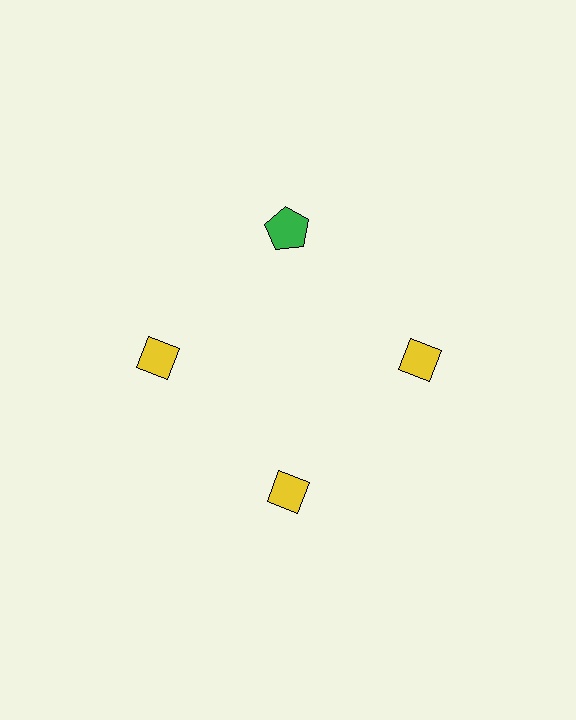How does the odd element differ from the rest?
It differs in both color (green instead of yellow) and shape (pentagon instead of diamond).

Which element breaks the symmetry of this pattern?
The green pentagon at roughly the 12 o'clock position breaks the symmetry. All other shapes are yellow diamonds.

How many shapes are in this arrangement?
There are 4 shapes arranged in a ring pattern.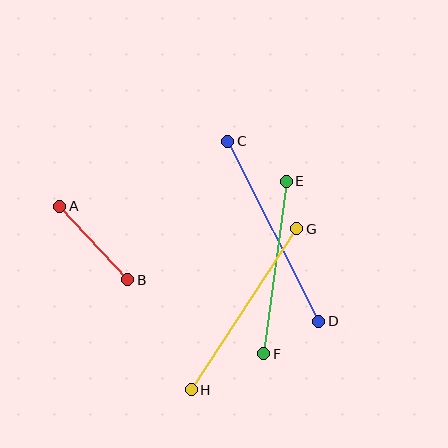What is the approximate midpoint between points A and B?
The midpoint is at approximately (94, 243) pixels.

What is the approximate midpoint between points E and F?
The midpoint is at approximately (275, 268) pixels.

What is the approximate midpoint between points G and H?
The midpoint is at approximately (244, 309) pixels.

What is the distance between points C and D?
The distance is approximately 202 pixels.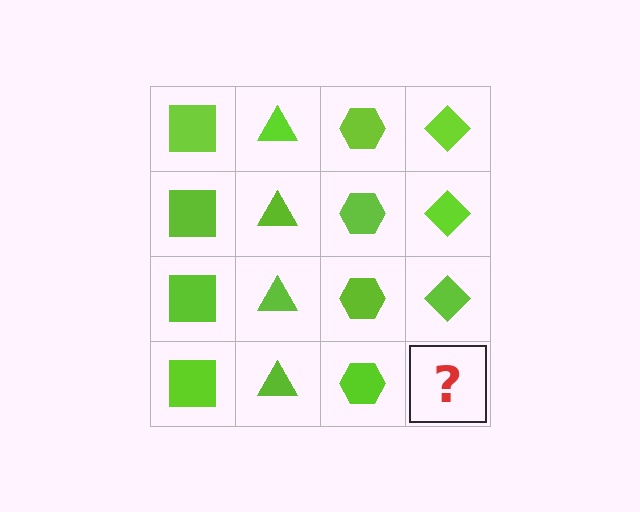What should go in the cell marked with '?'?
The missing cell should contain a lime diamond.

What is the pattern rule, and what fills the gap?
The rule is that each column has a consistent shape. The gap should be filled with a lime diamond.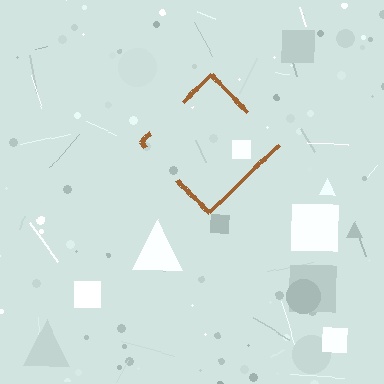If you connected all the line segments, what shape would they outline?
They would outline a diamond.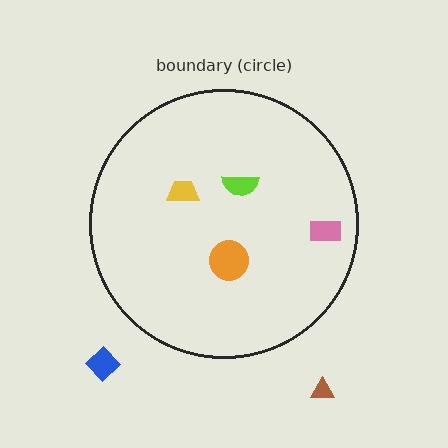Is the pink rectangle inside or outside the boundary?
Inside.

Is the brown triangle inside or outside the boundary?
Outside.